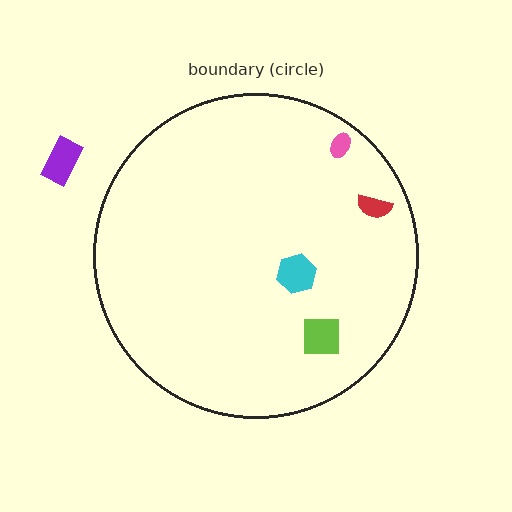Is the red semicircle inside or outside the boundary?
Inside.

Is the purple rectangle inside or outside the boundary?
Outside.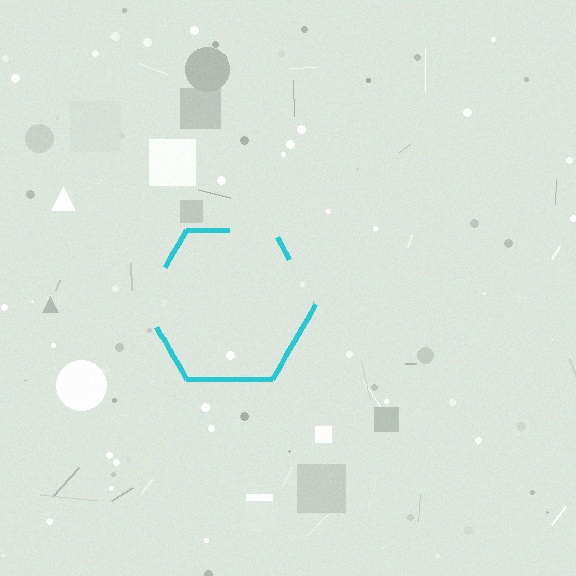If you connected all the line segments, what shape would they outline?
They would outline a hexagon.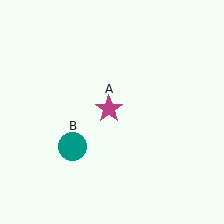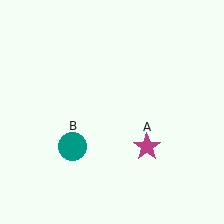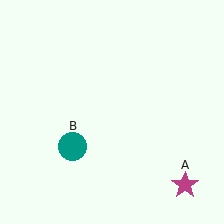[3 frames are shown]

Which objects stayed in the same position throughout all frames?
Teal circle (object B) remained stationary.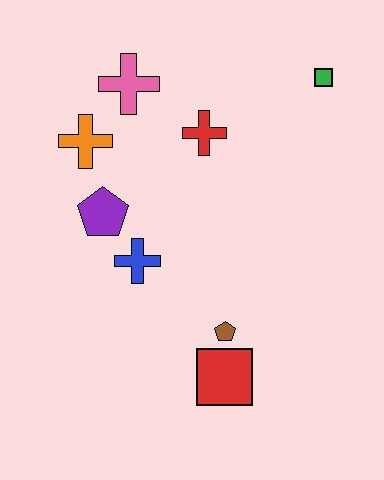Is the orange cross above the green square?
No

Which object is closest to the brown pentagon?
The red square is closest to the brown pentagon.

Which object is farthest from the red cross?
The red square is farthest from the red cross.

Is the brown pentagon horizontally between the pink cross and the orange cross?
No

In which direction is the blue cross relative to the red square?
The blue cross is above the red square.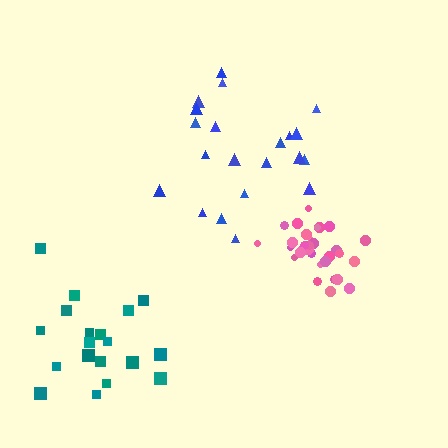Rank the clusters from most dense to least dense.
pink, teal, blue.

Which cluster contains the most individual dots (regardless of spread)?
Pink (33).